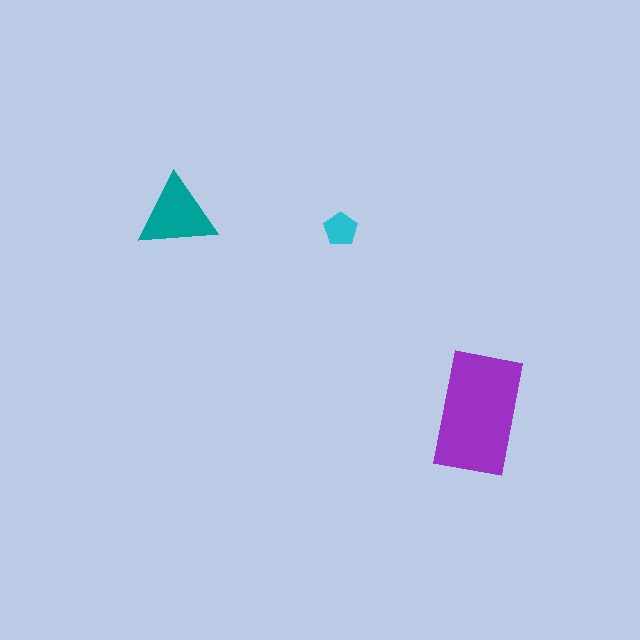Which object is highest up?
The teal triangle is topmost.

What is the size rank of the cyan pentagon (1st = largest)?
3rd.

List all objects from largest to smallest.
The purple rectangle, the teal triangle, the cyan pentagon.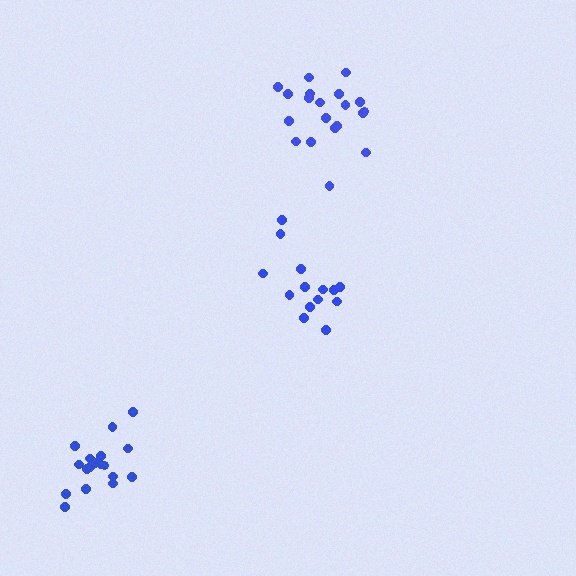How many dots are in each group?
Group 1: 18 dots, Group 2: 20 dots, Group 3: 14 dots (52 total).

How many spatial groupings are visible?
There are 3 spatial groupings.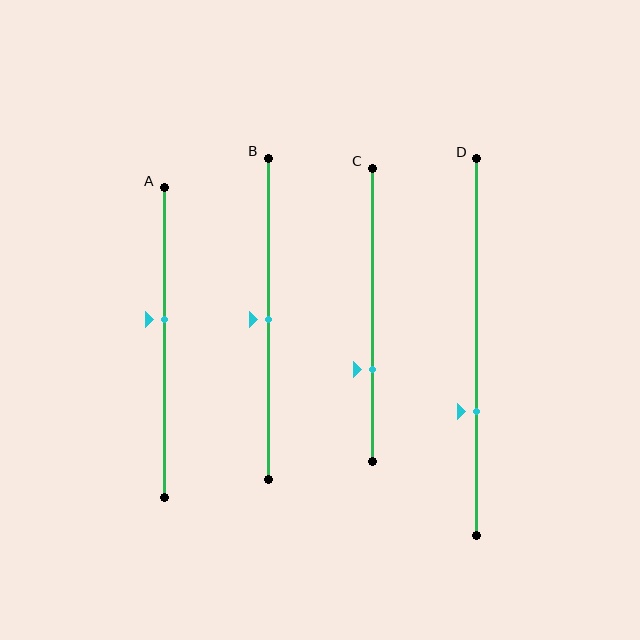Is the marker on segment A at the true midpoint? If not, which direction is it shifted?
No, the marker on segment A is shifted upward by about 7% of the segment length.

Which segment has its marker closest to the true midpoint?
Segment B has its marker closest to the true midpoint.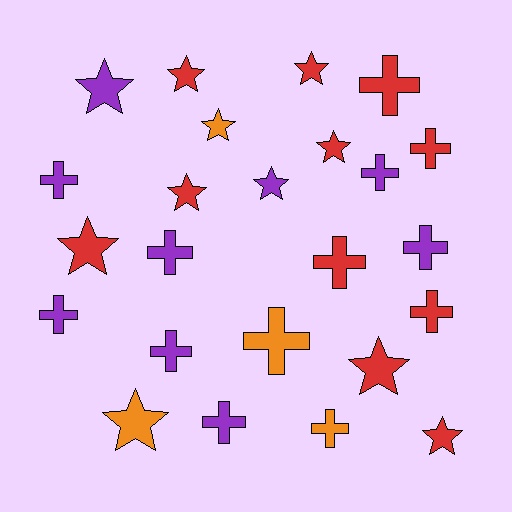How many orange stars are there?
There are 2 orange stars.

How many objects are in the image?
There are 24 objects.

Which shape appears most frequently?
Cross, with 13 objects.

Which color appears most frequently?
Red, with 11 objects.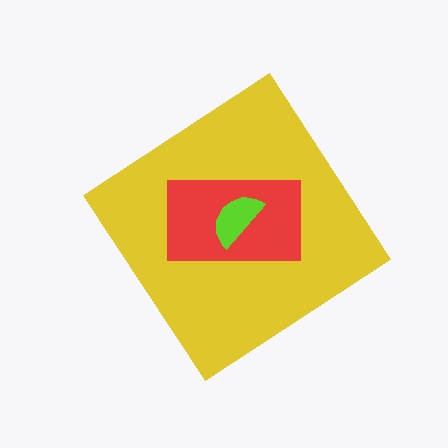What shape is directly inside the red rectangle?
The lime semicircle.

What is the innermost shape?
The lime semicircle.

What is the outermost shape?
The yellow diamond.